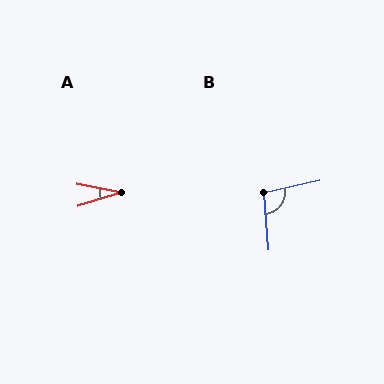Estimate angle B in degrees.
Approximately 99 degrees.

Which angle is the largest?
B, at approximately 99 degrees.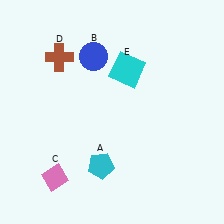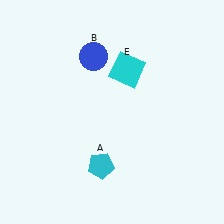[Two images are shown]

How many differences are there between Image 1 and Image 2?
There are 2 differences between the two images.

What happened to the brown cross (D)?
The brown cross (D) was removed in Image 2. It was in the top-left area of Image 1.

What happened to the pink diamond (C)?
The pink diamond (C) was removed in Image 2. It was in the bottom-left area of Image 1.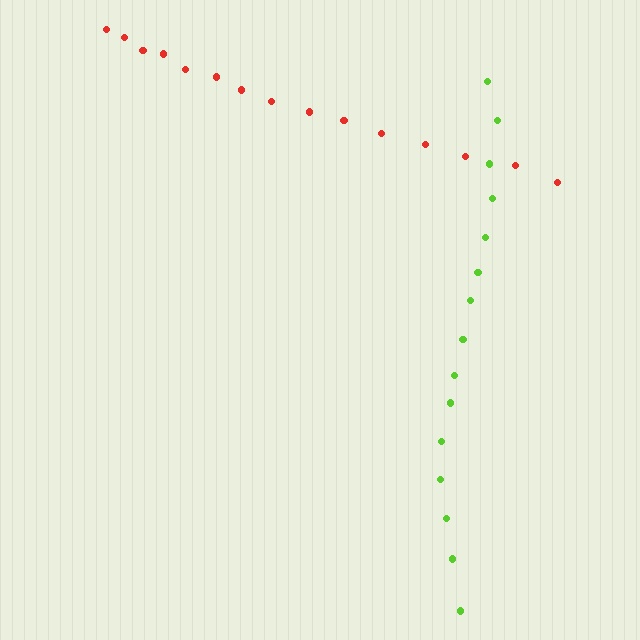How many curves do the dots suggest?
There are 2 distinct paths.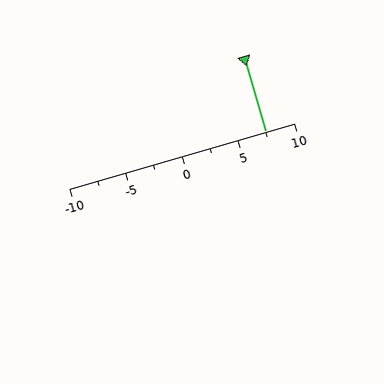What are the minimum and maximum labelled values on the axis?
The axis runs from -10 to 10.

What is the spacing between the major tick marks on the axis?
The major ticks are spaced 5 apart.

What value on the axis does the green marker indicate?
The marker indicates approximately 7.5.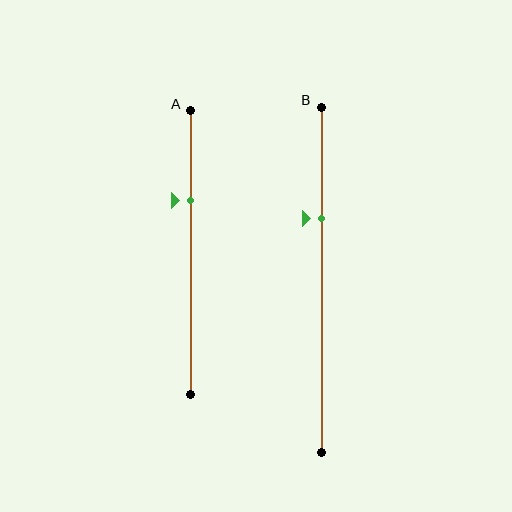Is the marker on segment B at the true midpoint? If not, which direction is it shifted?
No, the marker on segment B is shifted upward by about 18% of the segment length.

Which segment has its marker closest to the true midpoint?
Segment B has its marker closest to the true midpoint.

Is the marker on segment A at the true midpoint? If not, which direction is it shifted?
No, the marker on segment A is shifted upward by about 18% of the segment length.